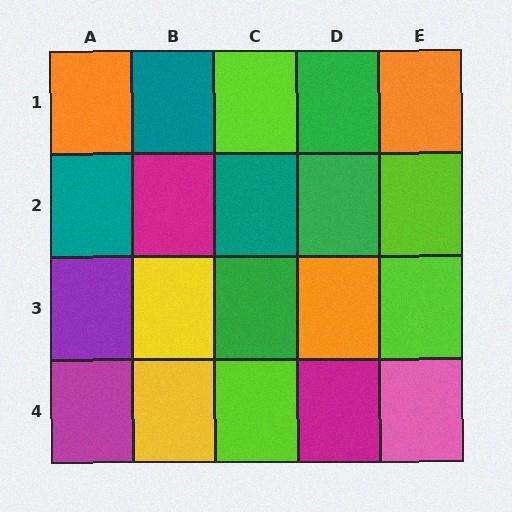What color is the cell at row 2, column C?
Teal.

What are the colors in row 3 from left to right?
Purple, yellow, green, orange, lime.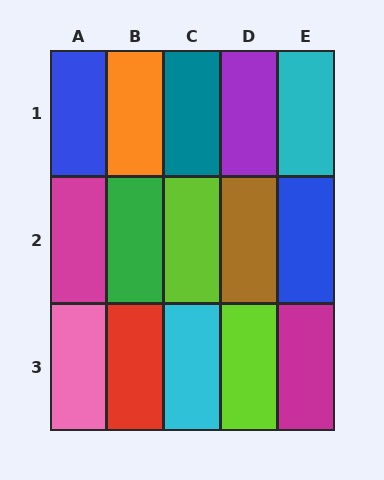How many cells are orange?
1 cell is orange.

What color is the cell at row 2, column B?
Green.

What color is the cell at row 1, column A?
Blue.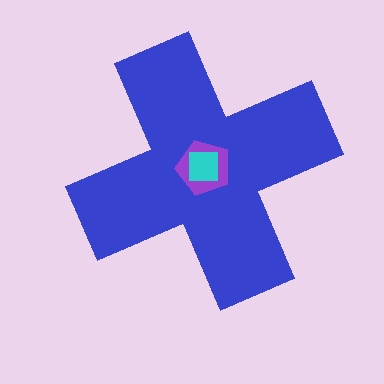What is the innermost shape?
The cyan square.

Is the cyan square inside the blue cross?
Yes.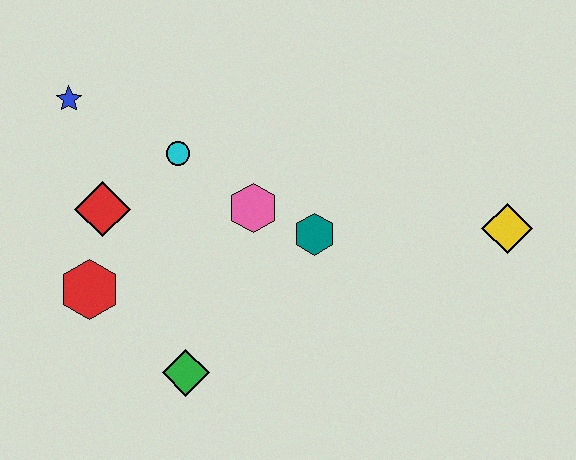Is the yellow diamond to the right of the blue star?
Yes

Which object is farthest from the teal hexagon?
The blue star is farthest from the teal hexagon.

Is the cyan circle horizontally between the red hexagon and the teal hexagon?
Yes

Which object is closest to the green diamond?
The red hexagon is closest to the green diamond.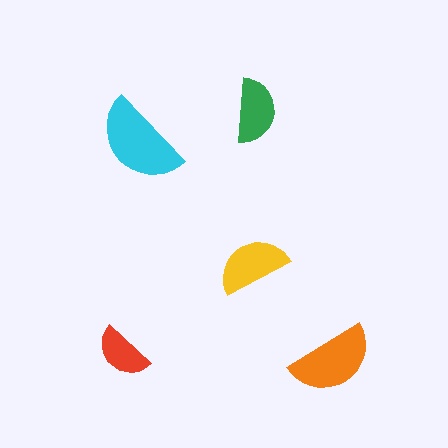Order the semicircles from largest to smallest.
the cyan one, the orange one, the yellow one, the green one, the red one.